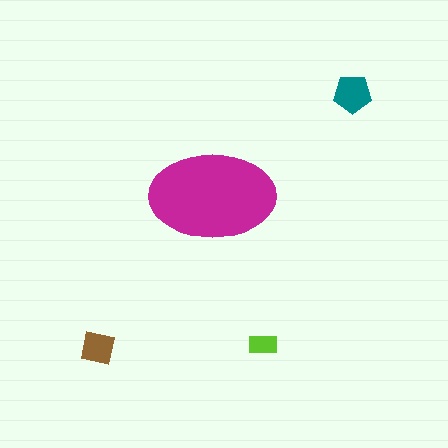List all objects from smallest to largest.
The lime rectangle, the brown square, the teal pentagon, the magenta ellipse.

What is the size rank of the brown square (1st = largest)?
3rd.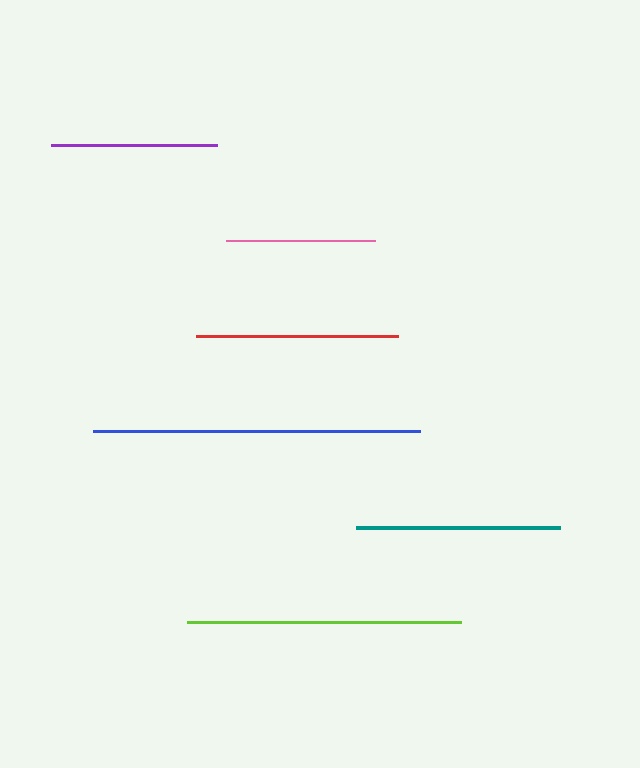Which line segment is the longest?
The blue line is the longest at approximately 326 pixels.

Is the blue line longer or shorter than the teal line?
The blue line is longer than the teal line.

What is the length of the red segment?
The red segment is approximately 202 pixels long.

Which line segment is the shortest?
The pink line is the shortest at approximately 149 pixels.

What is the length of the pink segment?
The pink segment is approximately 149 pixels long.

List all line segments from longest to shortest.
From longest to shortest: blue, lime, teal, red, purple, pink.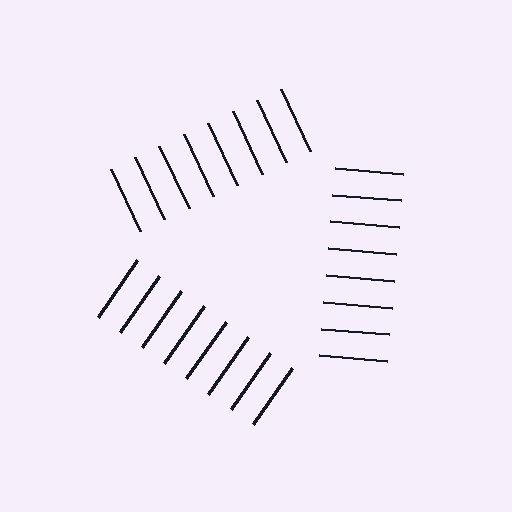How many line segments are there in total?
24 — 8 along each of the 3 edges.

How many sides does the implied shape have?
3 sides — the line-ends trace a triangle.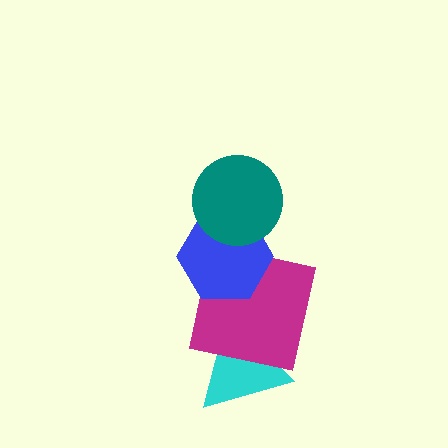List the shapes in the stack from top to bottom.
From top to bottom: the teal circle, the blue hexagon, the magenta square, the cyan triangle.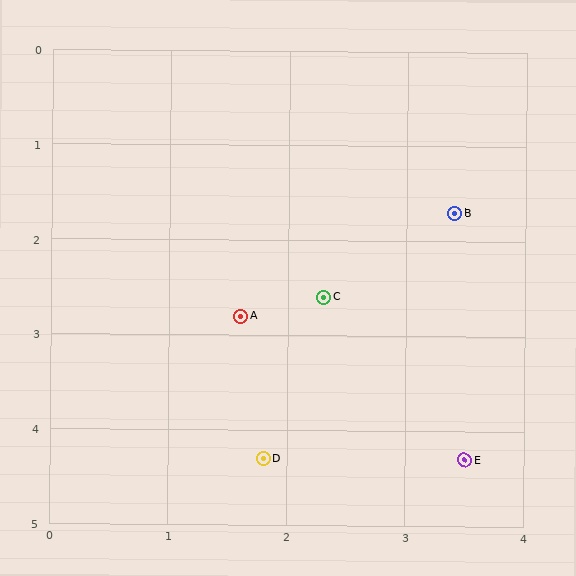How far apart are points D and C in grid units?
Points D and C are about 1.8 grid units apart.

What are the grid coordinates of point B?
Point B is at approximately (3.4, 1.7).